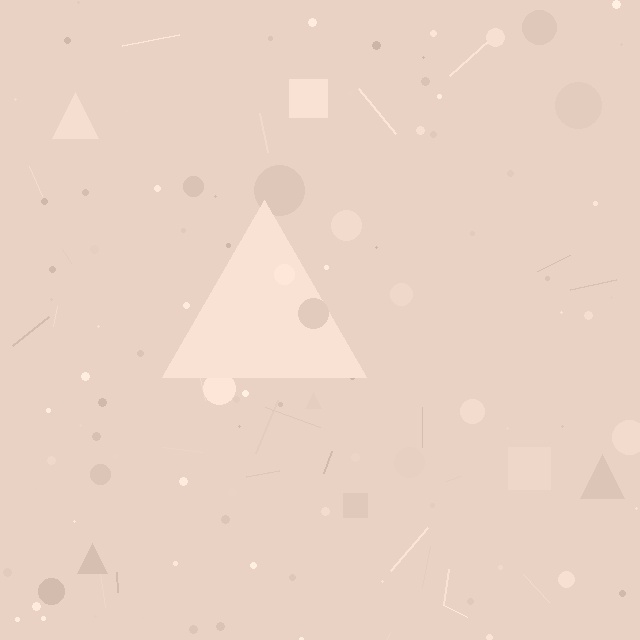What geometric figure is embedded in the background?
A triangle is embedded in the background.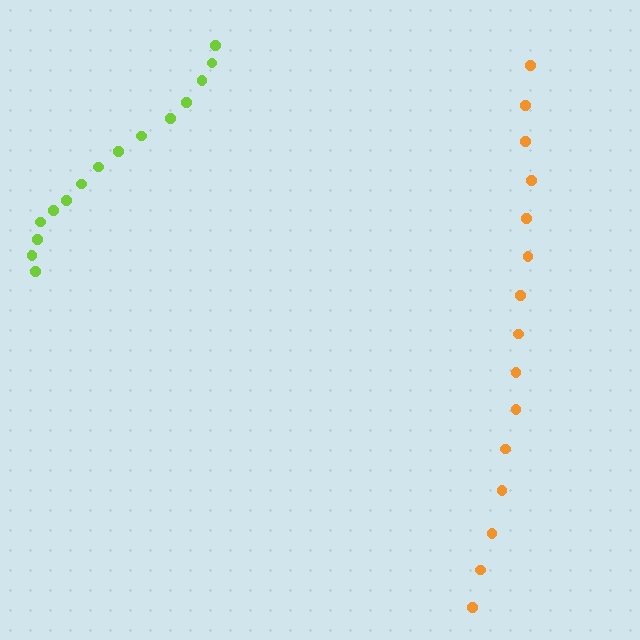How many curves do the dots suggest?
There are 2 distinct paths.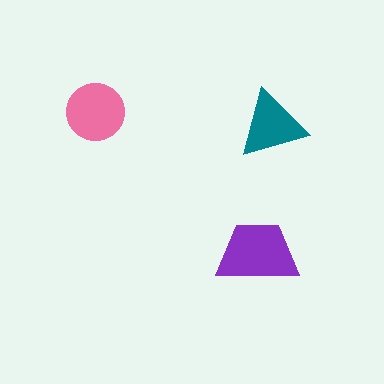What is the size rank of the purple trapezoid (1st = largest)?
1st.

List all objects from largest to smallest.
The purple trapezoid, the pink circle, the teal triangle.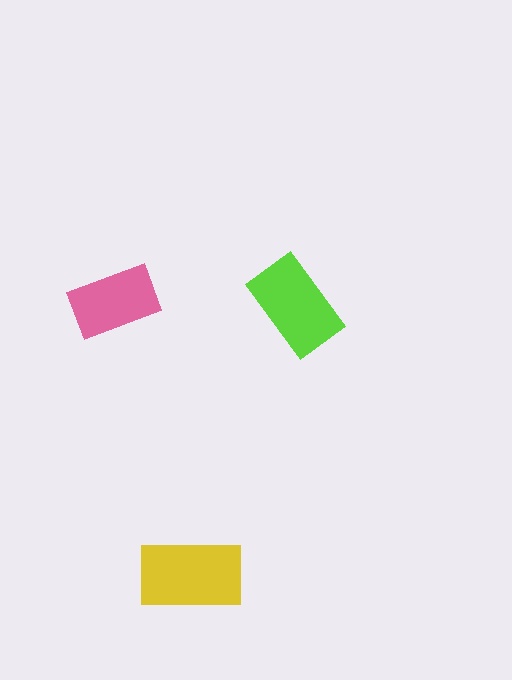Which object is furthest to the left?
The pink rectangle is leftmost.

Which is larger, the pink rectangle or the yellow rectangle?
The yellow one.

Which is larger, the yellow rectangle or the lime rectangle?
The yellow one.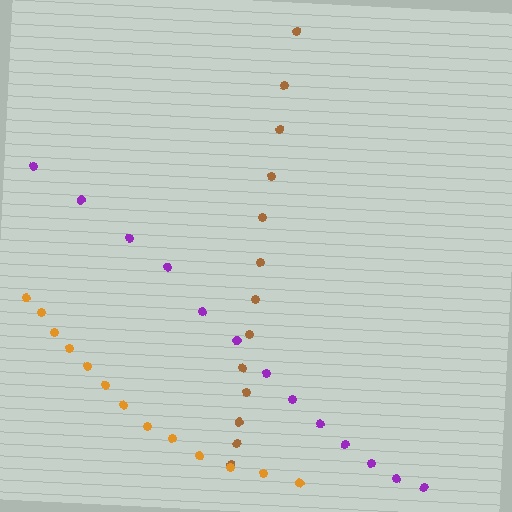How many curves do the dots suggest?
There are 3 distinct paths.